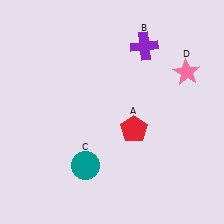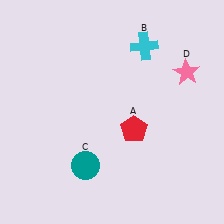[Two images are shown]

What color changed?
The cross (B) changed from purple in Image 1 to cyan in Image 2.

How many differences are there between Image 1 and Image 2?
There is 1 difference between the two images.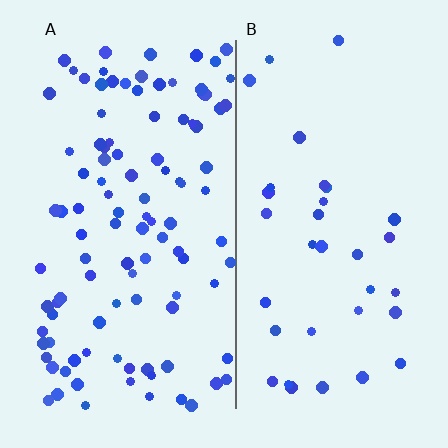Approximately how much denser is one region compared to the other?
Approximately 3.0× — region A over region B.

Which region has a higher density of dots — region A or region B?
A (the left).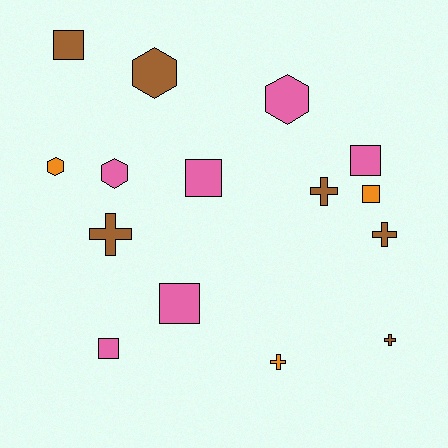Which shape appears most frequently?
Square, with 6 objects.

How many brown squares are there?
There is 1 brown square.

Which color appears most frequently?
Brown, with 6 objects.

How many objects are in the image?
There are 15 objects.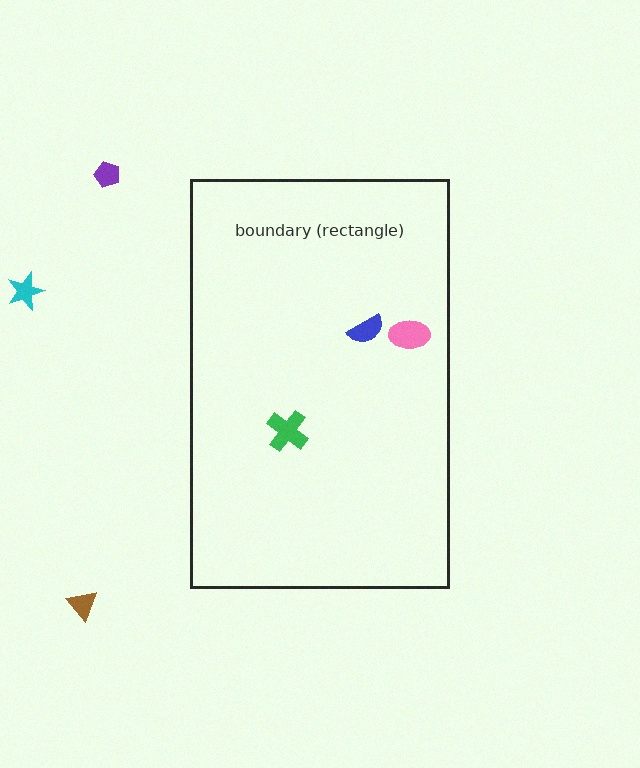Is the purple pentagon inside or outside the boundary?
Outside.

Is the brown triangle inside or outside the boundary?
Outside.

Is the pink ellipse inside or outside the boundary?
Inside.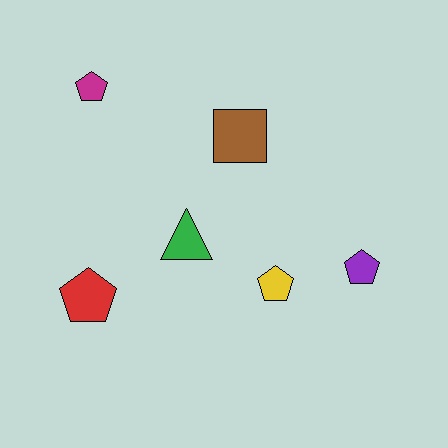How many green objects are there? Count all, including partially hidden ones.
There is 1 green object.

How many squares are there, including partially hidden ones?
There is 1 square.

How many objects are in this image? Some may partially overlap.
There are 6 objects.